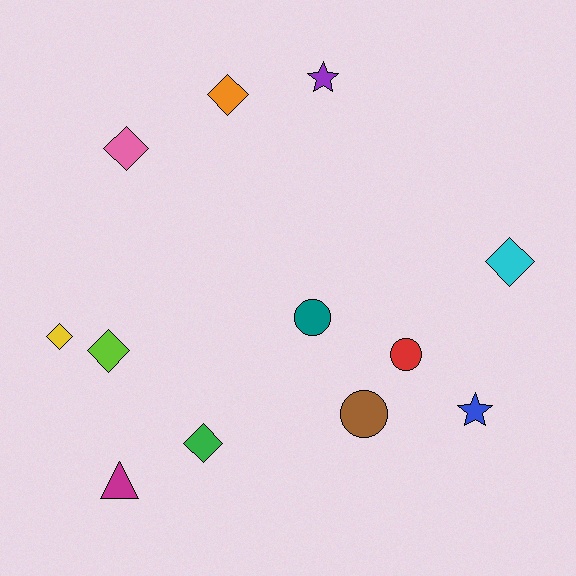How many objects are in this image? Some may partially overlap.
There are 12 objects.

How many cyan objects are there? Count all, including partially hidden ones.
There is 1 cyan object.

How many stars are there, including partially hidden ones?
There are 2 stars.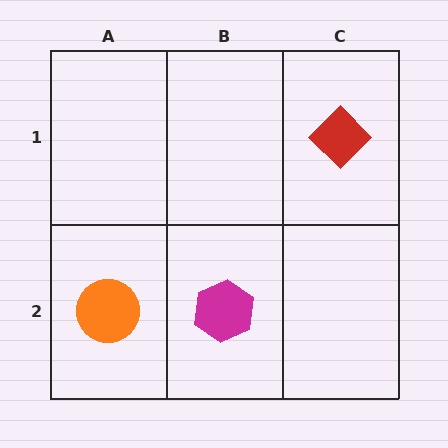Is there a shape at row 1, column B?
No, that cell is empty.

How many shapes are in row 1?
1 shape.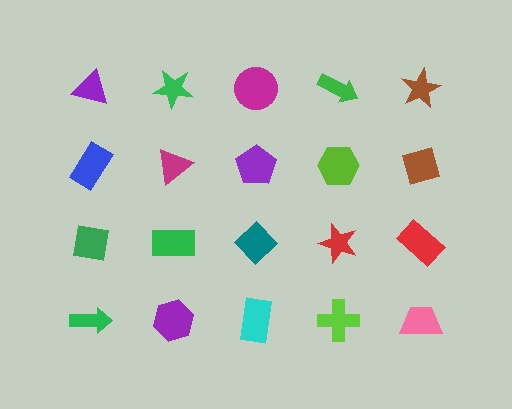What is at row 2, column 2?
A magenta triangle.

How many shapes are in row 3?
5 shapes.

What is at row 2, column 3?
A purple pentagon.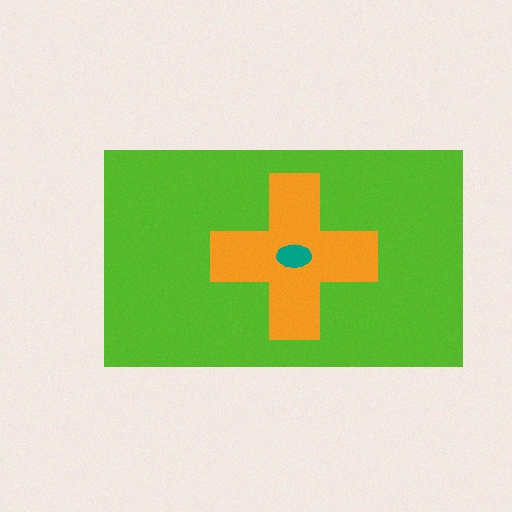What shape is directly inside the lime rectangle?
The orange cross.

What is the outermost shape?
The lime rectangle.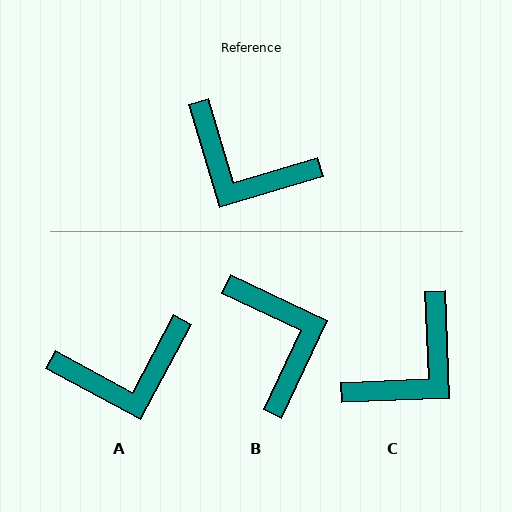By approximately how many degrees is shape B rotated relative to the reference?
Approximately 138 degrees counter-clockwise.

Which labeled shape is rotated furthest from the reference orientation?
B, about 138 degrees away.